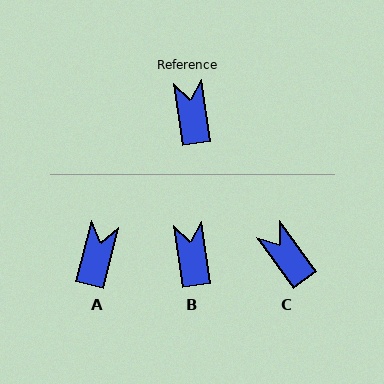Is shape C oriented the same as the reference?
No, it is off by about 28 degrees.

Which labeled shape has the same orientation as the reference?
B.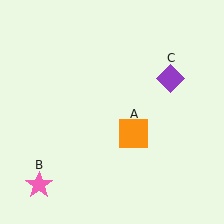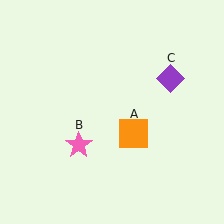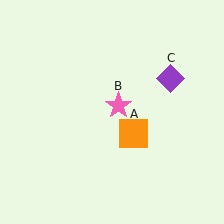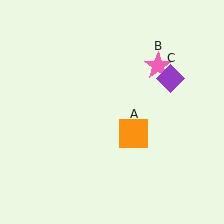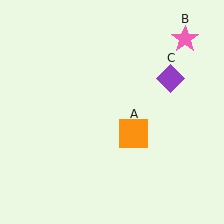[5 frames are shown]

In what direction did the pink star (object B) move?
The pink star (object B) moved up and to the right.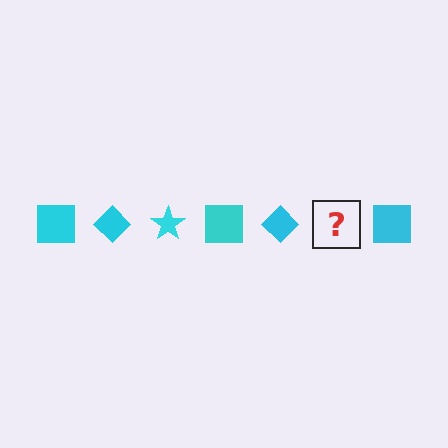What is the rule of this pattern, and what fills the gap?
The rule is that the pattern cycles through square, diamond, star shapes in cyan. The gap should be filled with a cyan star.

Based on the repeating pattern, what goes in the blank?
The blank should be a cyan star.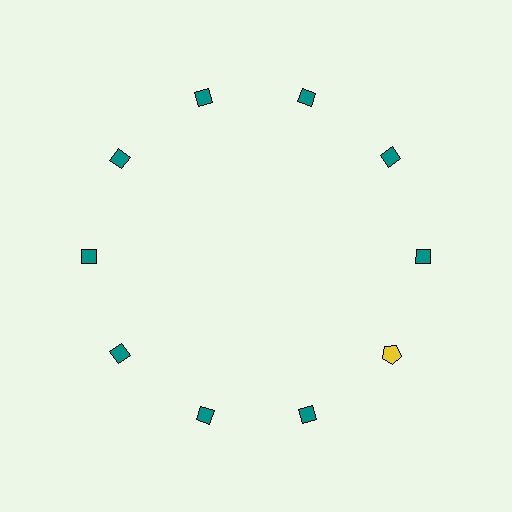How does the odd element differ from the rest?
It differs in both color (yellow instead of teal) and shape (pentagon instead of diamond).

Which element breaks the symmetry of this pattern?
The yellow pentagon at roughly the 4 o'clock position breaks the symmetry. All other shapes are teal diamonds.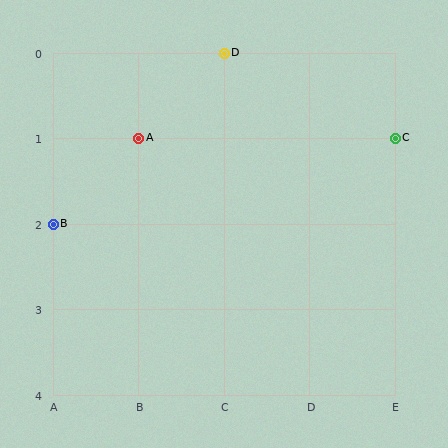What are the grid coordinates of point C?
Point C is at grid coordinates (E, 1).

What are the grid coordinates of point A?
Point A is at grid coordinates (B, 1).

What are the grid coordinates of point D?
Point D is at grid coordinates (C, 0).